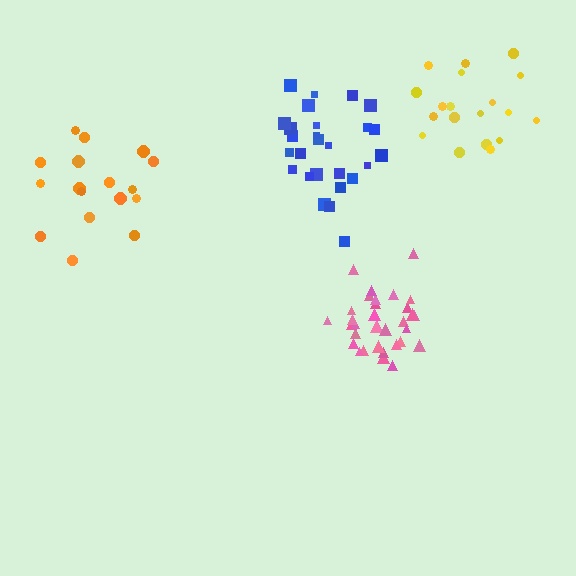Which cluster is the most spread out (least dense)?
Orange.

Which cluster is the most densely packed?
Pink.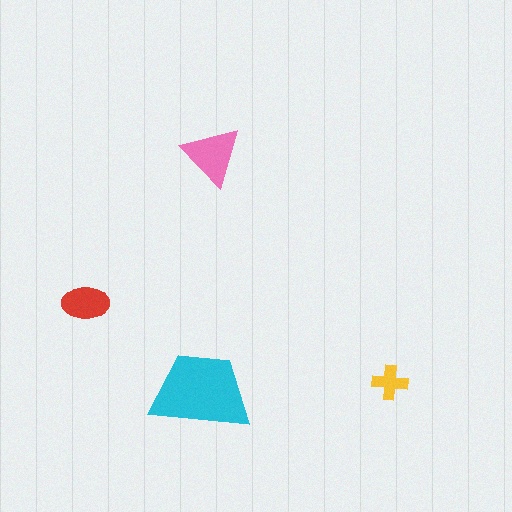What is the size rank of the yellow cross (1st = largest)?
4th.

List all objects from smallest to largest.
The yellow cross, the red ellipse, the pink triangle, the cyan trapezoid.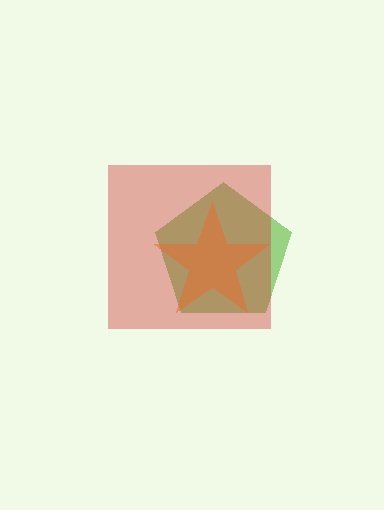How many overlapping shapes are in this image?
There are 3 overlapping shapes in the image.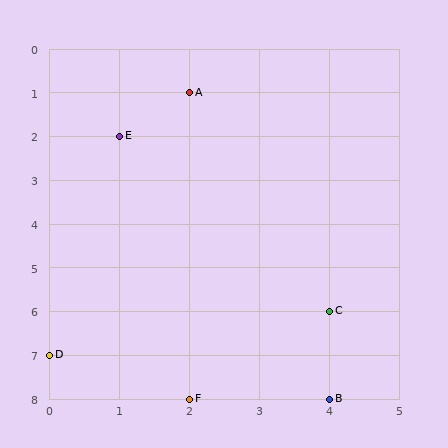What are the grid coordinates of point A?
Point A is at grid coordinates (2, 1).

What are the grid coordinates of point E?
Point E is at grid coordinates (1, 2).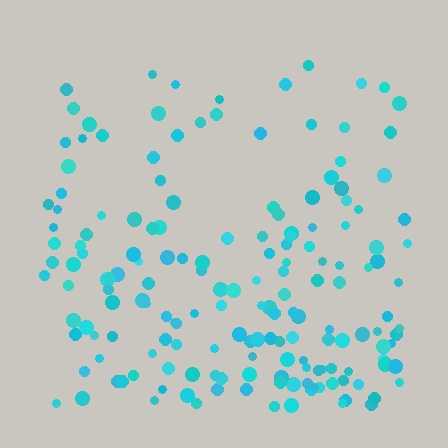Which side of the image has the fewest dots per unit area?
The top.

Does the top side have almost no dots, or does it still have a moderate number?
Still a moderate number, just noticeably fewer than the bottom.